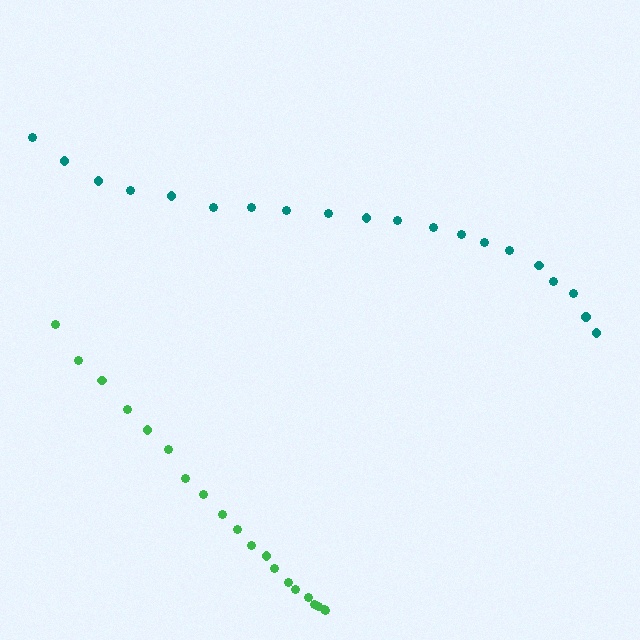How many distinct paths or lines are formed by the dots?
There are 2 distinct paths.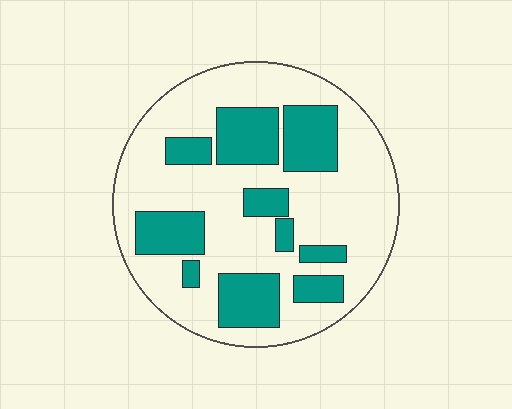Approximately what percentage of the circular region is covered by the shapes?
Approximately 30%.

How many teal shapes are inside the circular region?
10.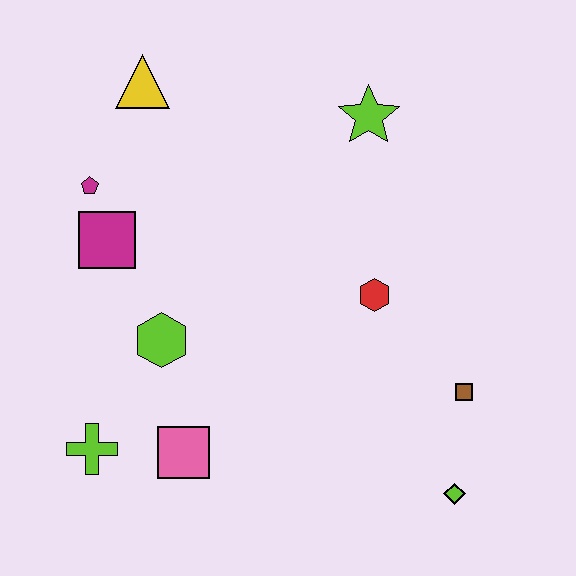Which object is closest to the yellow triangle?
The magenta pentagon is closest to the yellow triangle.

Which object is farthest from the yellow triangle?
The lime diamond is farthest from the yellow triangle.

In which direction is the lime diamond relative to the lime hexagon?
The lime diamond is to the right of the lime hexagon.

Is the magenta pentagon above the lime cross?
Yes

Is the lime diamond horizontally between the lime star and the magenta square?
No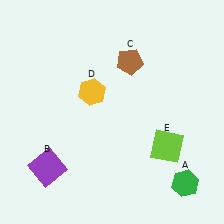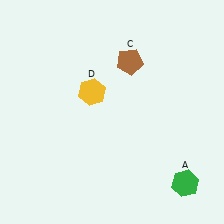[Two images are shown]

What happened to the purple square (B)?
The purple square (B) was removed in Image 2. It was in the bottom-left area of Image 1.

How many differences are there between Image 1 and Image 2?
There are 2 differences between the two images.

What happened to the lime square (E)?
The lime square (E) was removed in Image 2. It was in the bottom-right area of Image 1.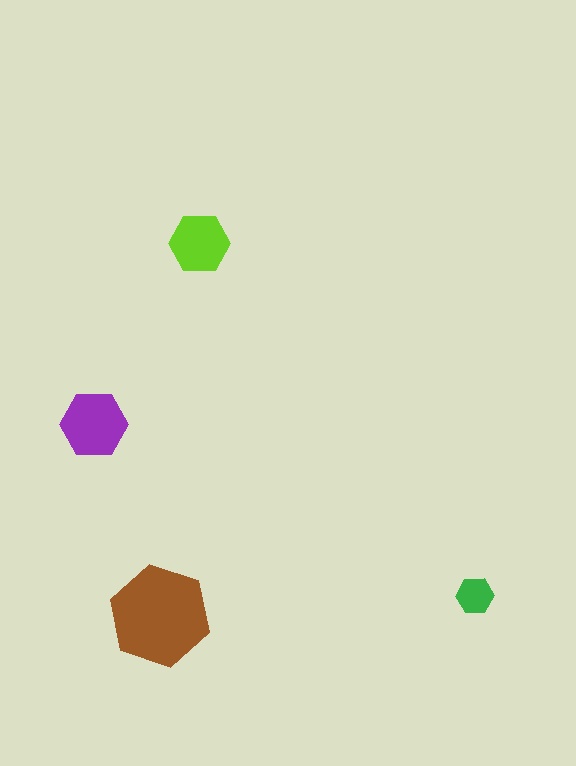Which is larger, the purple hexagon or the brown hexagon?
The brown one.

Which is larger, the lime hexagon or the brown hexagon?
The brown one.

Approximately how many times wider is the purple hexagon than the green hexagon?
About 2 times wider.